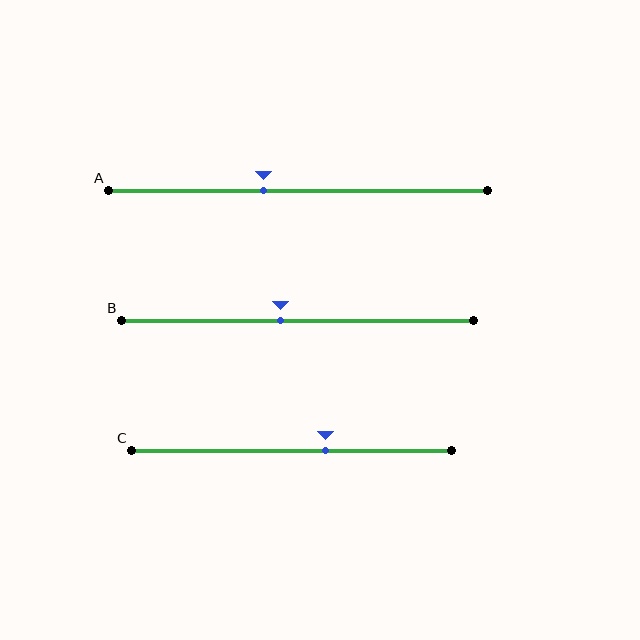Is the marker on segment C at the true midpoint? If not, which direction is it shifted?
No, the marker on segment C is shifted to the right by about 11% of the segment length.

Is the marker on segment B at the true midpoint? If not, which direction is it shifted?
No, the marker on segment B is shifted to the left by about 5% of the segment length.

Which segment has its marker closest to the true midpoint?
Segment B has its marker closest to the true midpoint.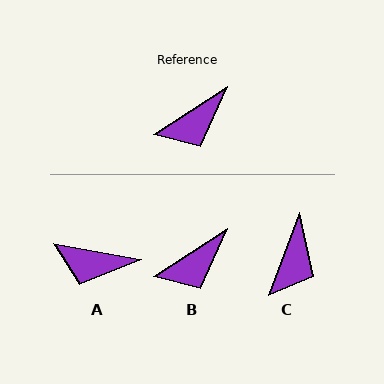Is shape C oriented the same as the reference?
No, it is off by about 37 degrees.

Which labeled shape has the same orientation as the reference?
B.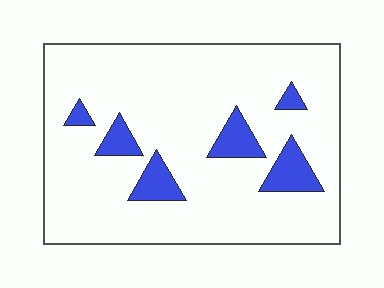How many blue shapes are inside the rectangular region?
6.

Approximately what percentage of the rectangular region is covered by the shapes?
Approximately 10%.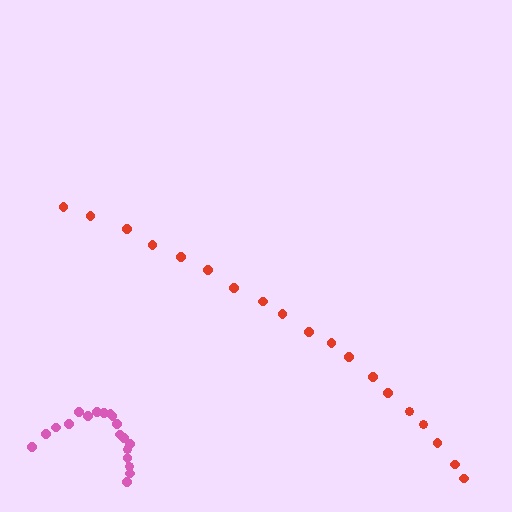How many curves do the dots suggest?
There are 2 distinct paths.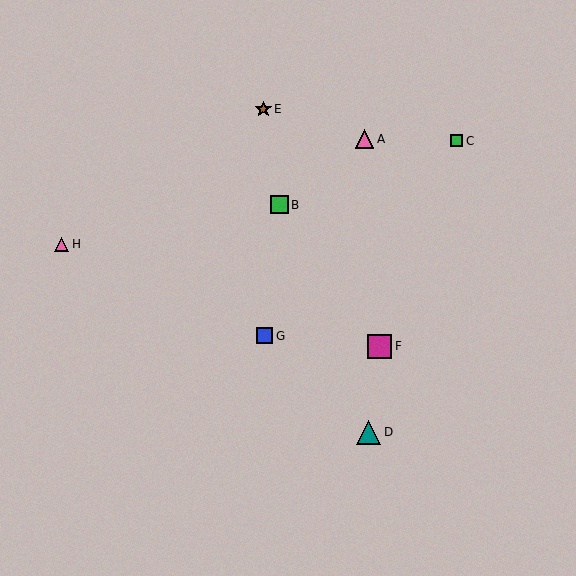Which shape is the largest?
The teal triangle (labeled D) is the largest.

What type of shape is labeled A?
Shape A is a pink triangle.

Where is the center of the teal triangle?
The center of the teal triangle is at (369, 432).